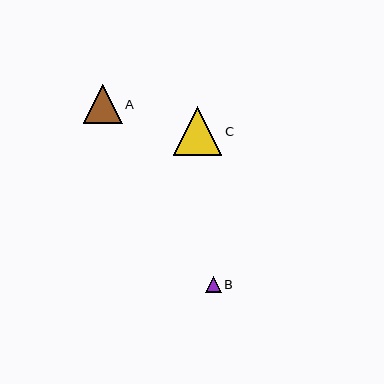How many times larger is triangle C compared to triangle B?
Triangle C is approximately 3.1 times the size of triangle B.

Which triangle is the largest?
Triangle C is the largest with a size of approximately 48 pixels.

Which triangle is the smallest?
Triangle B is the smallest with a size of approximately 16 pixels.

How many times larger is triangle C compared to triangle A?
Triangle C is approximately 1.2 times the size of triangle A.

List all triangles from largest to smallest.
From largest to smallest: C, A, B.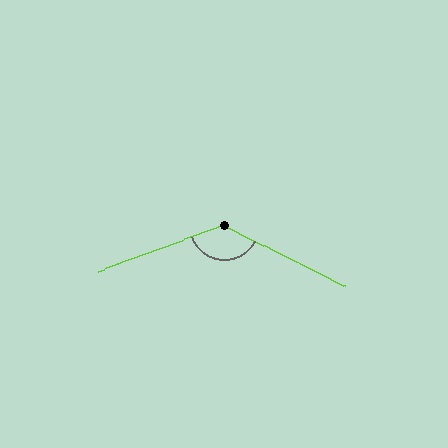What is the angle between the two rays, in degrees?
Approximately 133 degrees.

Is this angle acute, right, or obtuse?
It is obtuse.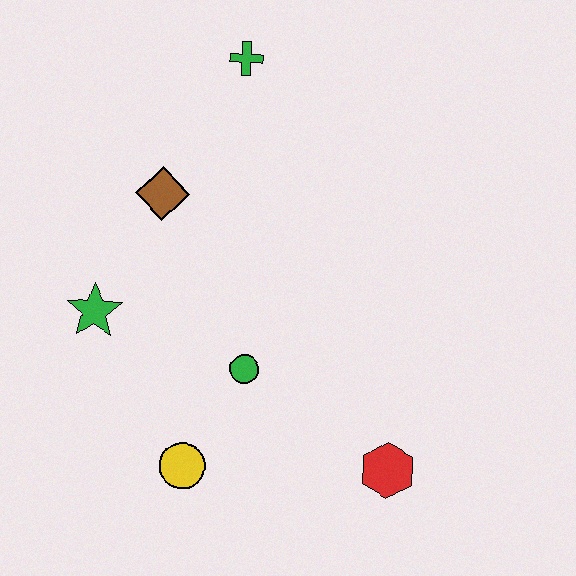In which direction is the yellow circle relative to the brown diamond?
The yellow circle is below the brown diamond.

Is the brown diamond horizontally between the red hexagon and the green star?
Yes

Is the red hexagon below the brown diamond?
Yes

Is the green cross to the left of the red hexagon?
Yes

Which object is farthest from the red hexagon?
The green cross is farthest from the red hexagon.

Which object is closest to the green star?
The brown diamond is closest to the green star.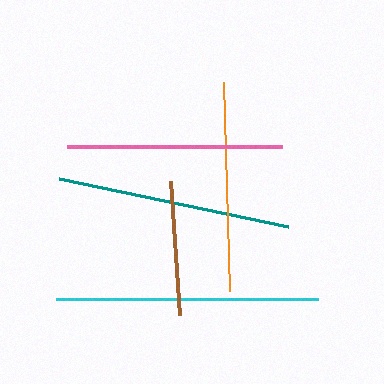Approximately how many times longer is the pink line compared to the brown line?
The pink line is approximately 1.6 times the length of the brown line.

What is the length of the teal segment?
The teal segment is approximately 234 pixels long.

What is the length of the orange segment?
The orange segment is approximately 209 pixels long.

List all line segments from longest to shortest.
From longest to shortest: cyan, teal, pink, orange, brown.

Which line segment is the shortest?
The brown line is the shortest at approximately 134 pixels.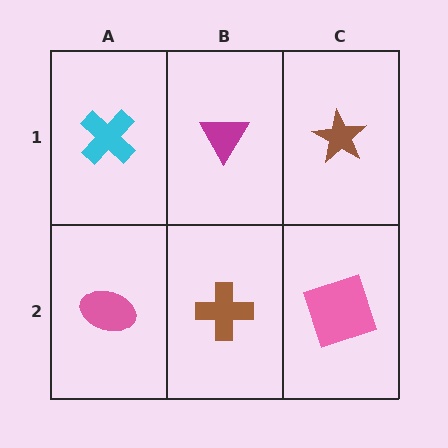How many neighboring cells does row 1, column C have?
2.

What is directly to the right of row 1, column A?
A magenta triangle.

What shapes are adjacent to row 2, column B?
A magenta triangle (row 1, column B), a pink ellipse (row 2, column A), a pink square (row 2, column C).